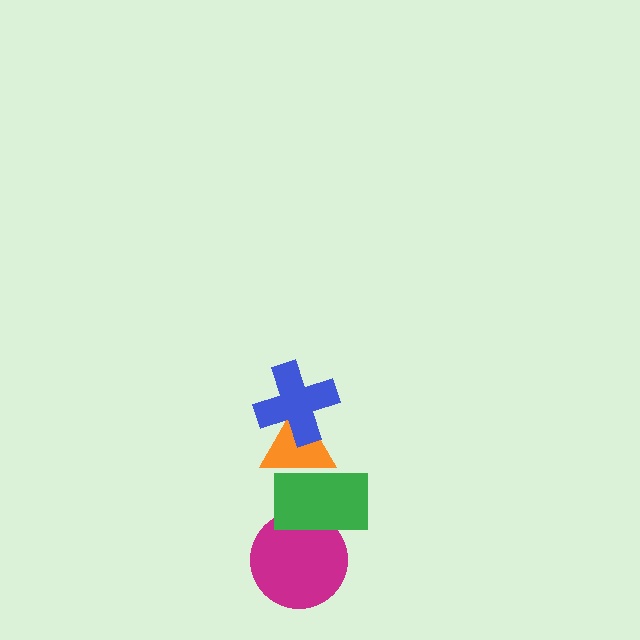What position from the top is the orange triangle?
The orange triangle is 2nd from the top.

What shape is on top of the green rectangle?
The orange triangle is on top of the green rectangle.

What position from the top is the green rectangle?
The green rectangle is 3rd from the top.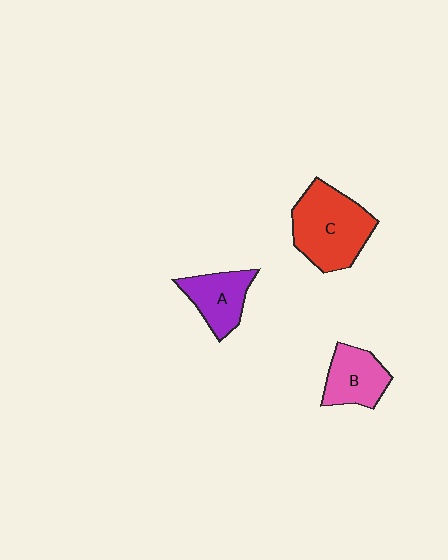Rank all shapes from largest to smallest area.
From largest to smallest: C (red), B (pink), A (purple).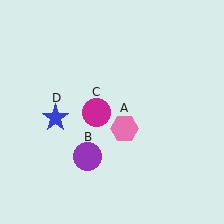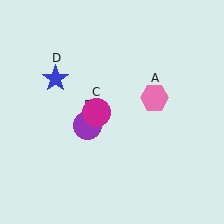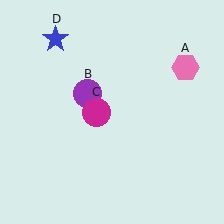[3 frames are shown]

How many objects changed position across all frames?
3 objects changed position: pink hexagon (object A), purple circle (object B), blue star (object D).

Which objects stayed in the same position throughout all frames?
Magenta circle (object C) remained stationary.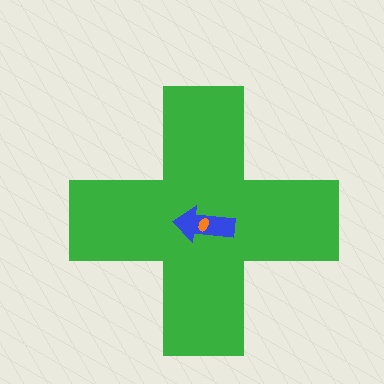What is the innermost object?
The orange ellipse.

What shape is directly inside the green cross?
The blue arrow.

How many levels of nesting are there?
3.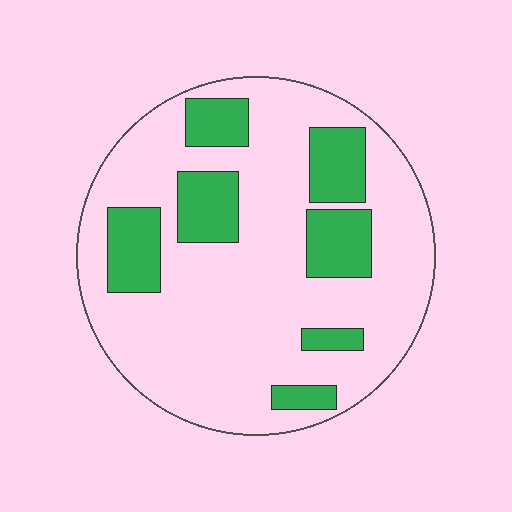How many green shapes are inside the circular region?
7.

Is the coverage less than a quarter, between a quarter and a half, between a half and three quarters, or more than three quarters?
Less than a quarter.